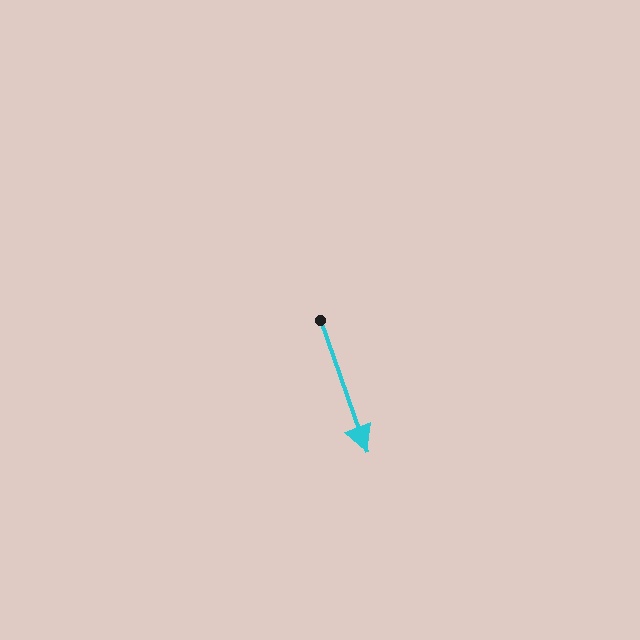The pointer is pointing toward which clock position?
Roughly 5 o'clock.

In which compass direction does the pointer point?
South.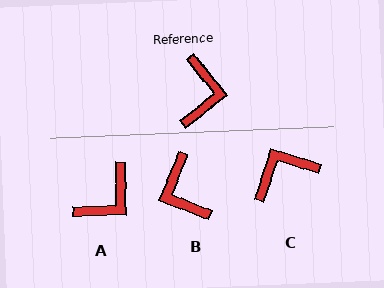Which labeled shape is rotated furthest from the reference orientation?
B, about 150 degrees away.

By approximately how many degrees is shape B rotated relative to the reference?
Approximately 150 degrees clockwise.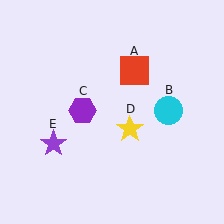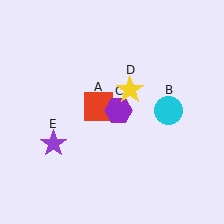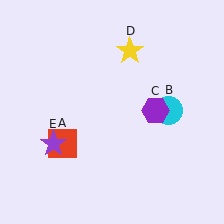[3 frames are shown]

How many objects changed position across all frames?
3 objects changed position: red square (object A), purple hexagon (object C), yellow star (object D).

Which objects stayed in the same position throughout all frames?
Cyan circle (object B) and purple star (object E) remained stationary.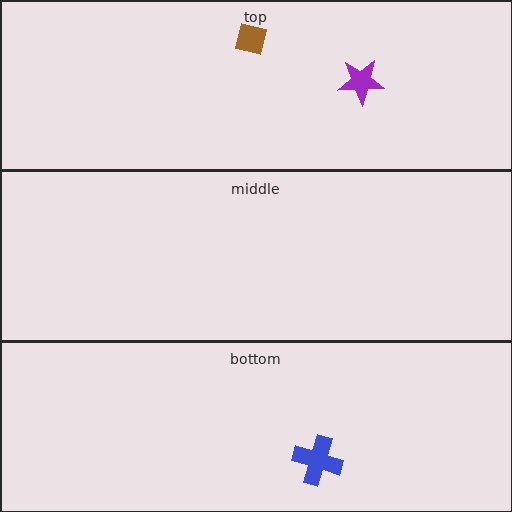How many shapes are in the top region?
2.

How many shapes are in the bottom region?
1.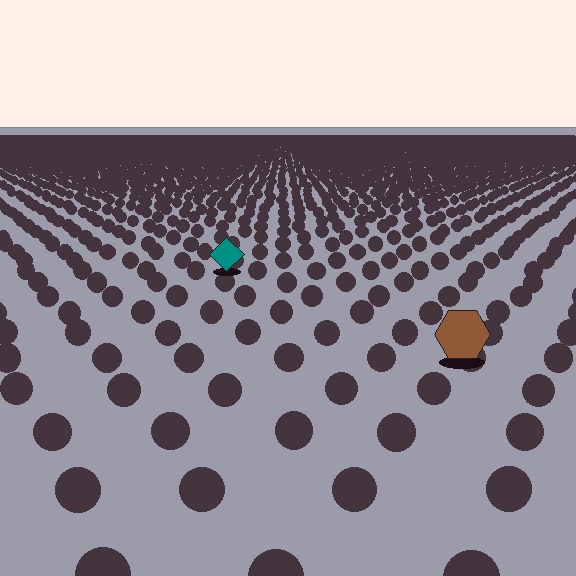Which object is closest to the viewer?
The brown hexagon is closest. The texture marks near it are larger and more spread out.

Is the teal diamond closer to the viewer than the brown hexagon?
No. The brown hexagon is closer — you can tell from the texture gradient: the ground texture is coarser near it.